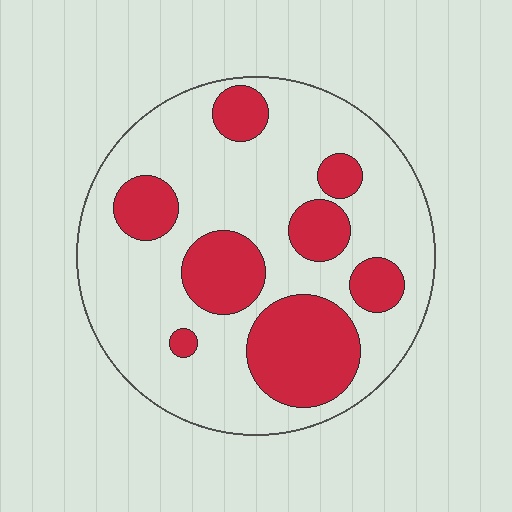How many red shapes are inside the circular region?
8.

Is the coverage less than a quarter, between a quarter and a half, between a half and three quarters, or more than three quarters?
Between a quarter and a half.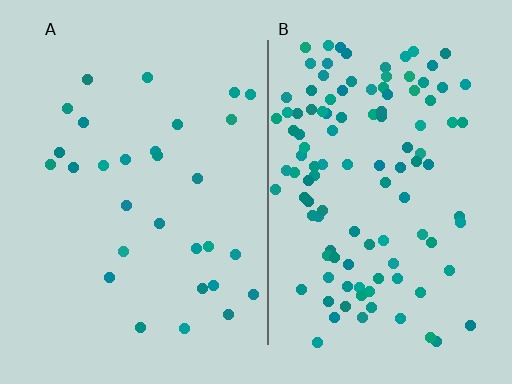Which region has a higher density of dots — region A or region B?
B (the right).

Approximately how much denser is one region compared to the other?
Approximately 3.8× — region B over region A.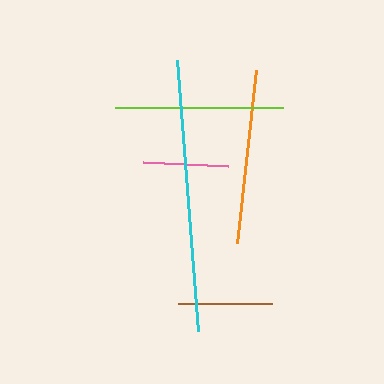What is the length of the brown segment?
The brown segment is approximately 95 pixels long.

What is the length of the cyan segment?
The cyan segment is approximately 272 pixels long.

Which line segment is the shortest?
The pink line is the shortest at approximately 86 pixels.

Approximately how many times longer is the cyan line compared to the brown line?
The cyan line is approximately 2.9 times the length of the brown line.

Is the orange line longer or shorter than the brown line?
The orange line is longer than the brown line.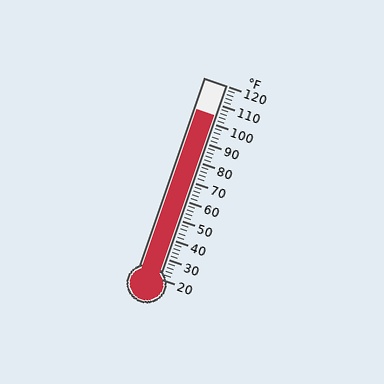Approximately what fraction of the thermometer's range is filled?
The thermometer is filled to approximately 85% of its range.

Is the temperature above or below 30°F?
The temperature is above 30°F.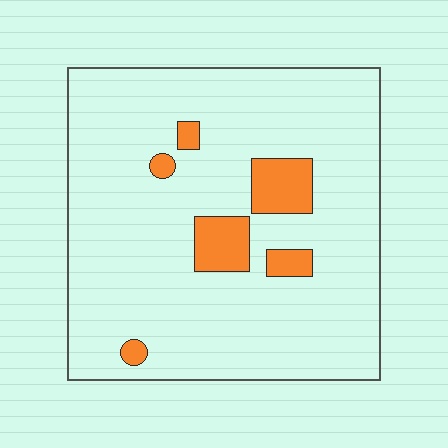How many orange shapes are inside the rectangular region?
6.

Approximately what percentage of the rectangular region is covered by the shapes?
Approximately 10%.